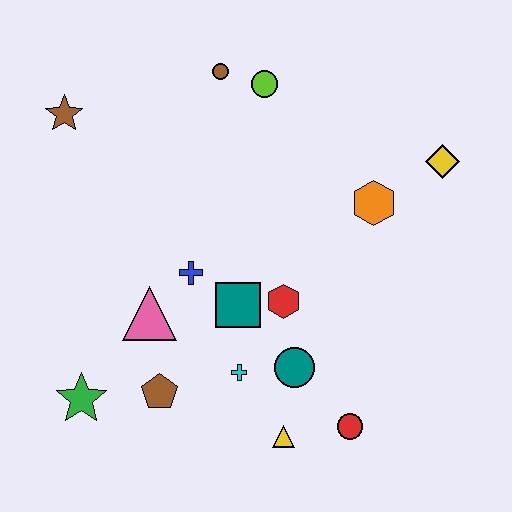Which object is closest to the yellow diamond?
The orange hexagon is closest to the yellow diamond.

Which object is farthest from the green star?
The yellow diamond is farthest from the green star.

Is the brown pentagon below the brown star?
Yes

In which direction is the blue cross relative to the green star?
The blue cross is above the green star.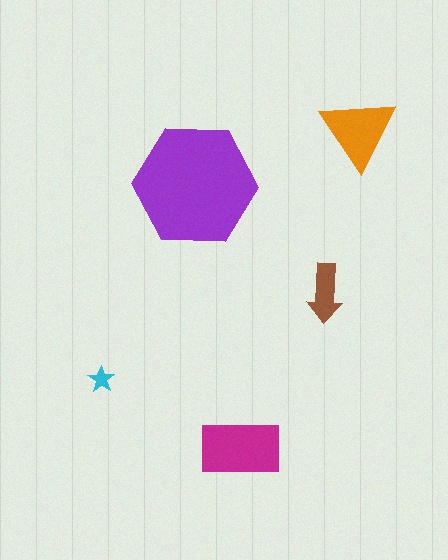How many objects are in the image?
There are 5 objects in the image.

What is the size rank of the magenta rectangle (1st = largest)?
2nd.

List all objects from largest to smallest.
The purple hexagon, the magenta rectangle, the orange triangle, the brown arrow, the cyan star.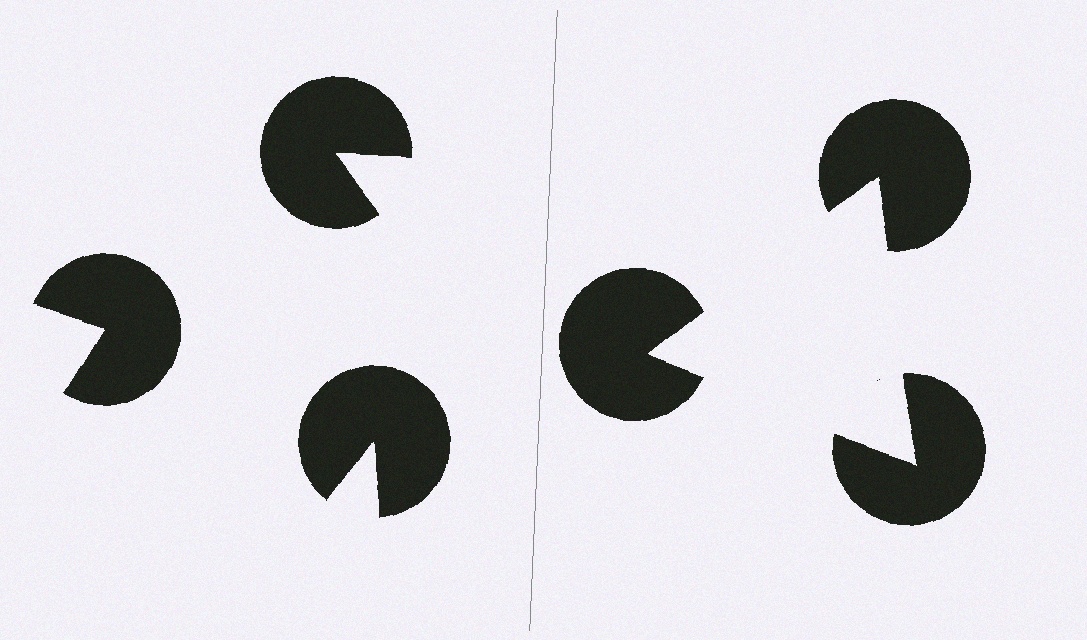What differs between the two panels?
The pac-man discs are positioned identically on both sides; only the wedge orientations differ. On the right they align to a triangle; on the left they are misaligned.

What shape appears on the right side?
An illusory triangle.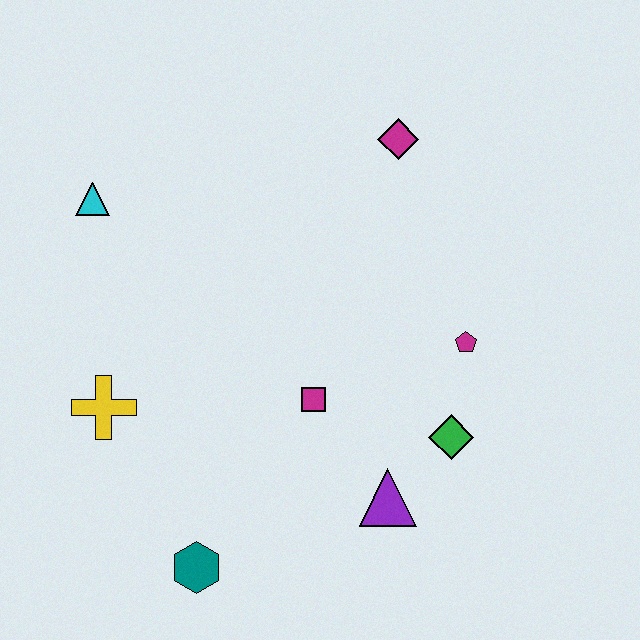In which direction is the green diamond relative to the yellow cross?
The green diamond is to the right of the yellow cross.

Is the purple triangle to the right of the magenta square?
Yes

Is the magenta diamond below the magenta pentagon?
No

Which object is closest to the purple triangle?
The green diamond is closest to the purple triangle.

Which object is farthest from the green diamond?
The cyan triangle is farthest from the green diamond.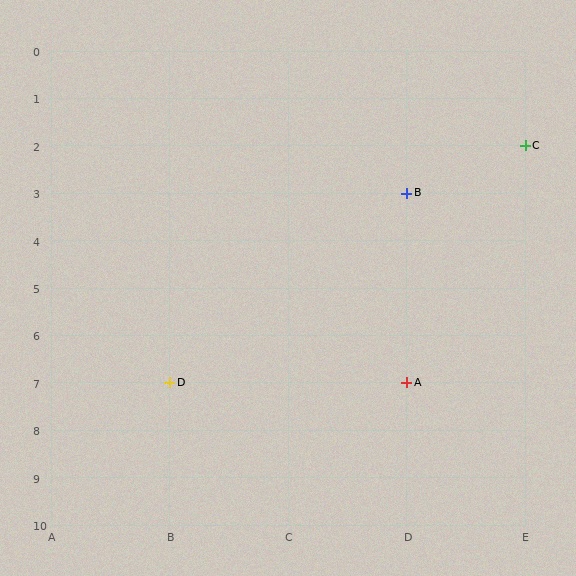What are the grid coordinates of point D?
Point D is at grid coordinates (B, 7).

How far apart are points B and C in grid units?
Points B and C are 1 column and 1 row apart (about 1.4 grid units diagonally).